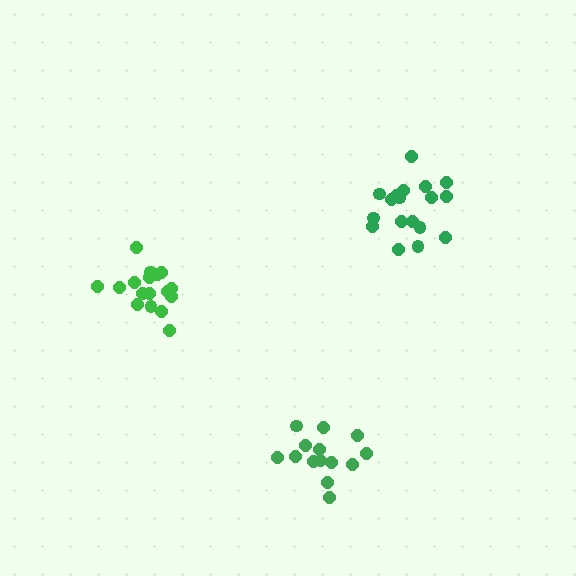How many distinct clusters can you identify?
There are 3 distinct clusters.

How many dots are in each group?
Group 1: 17 dots, Group 2: 14 dots, Group 3: 18 dots (49 total).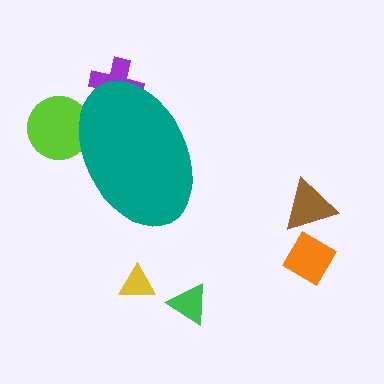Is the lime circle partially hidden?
Yes, the lime circle is partially hidden behind the teal ellipse.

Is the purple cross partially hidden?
Yes, the purple cross is partially hidden behind the teal ellipse.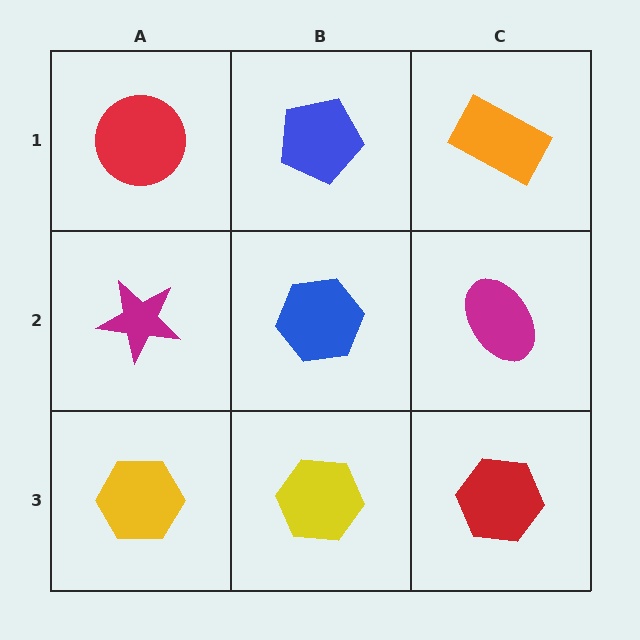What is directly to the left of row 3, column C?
A yellow hexagon.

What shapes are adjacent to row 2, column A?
A red circle (row 1, column A), a yellow hexagon (row 3, column A), a blue hexagon (row 2, column B).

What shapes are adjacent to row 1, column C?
A magenta ellipse (row 2, column C), a blue pentagon (row 1, column B).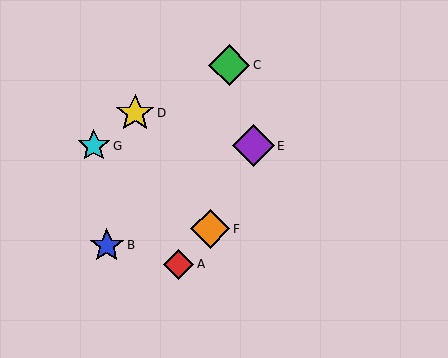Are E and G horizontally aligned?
Yes, both are at y≈146.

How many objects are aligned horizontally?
2 objects (E, G) are aligned horizontally.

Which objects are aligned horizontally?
Objects E, G are aligned horizontally.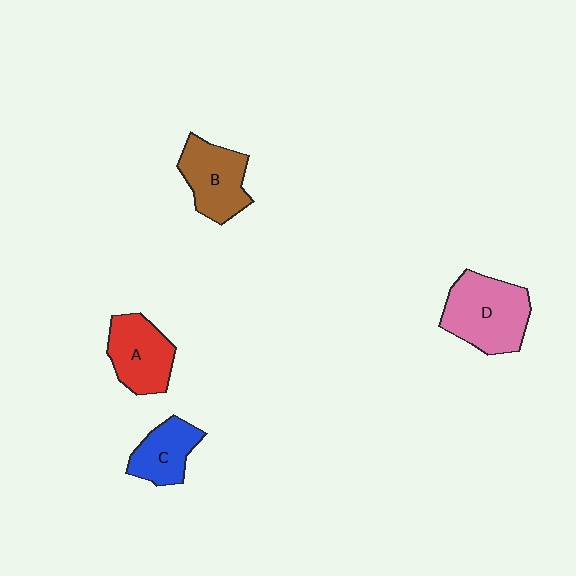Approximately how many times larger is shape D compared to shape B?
Approximately 1.3 times.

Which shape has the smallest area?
Shape C (blue).